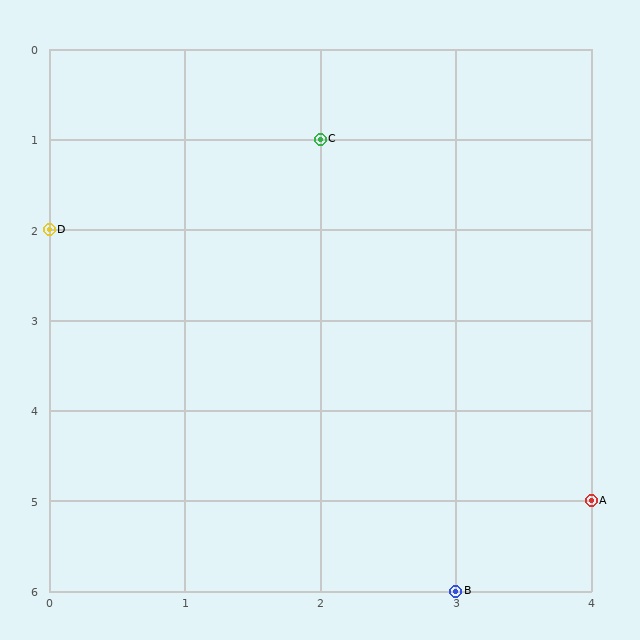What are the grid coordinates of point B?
Point B is at grid coordinates (3, 6).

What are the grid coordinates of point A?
Point A is at grid coordinates (4, 5).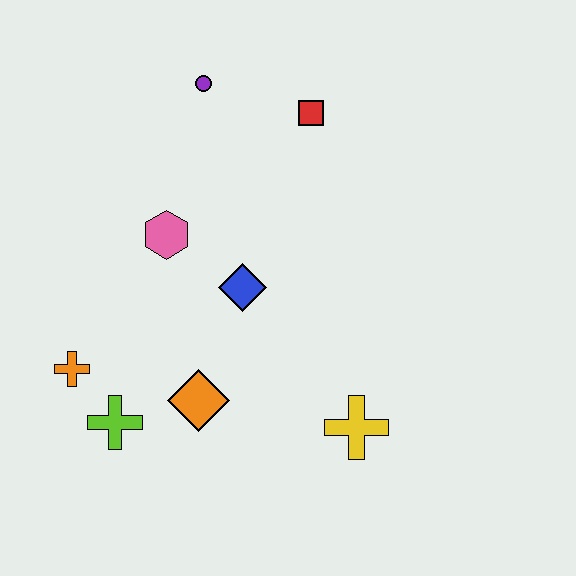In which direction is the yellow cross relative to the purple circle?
The yellow cross is below the purple circle.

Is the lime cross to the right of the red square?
No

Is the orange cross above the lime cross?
Yes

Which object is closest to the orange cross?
The lime cross is closest to the orange cross.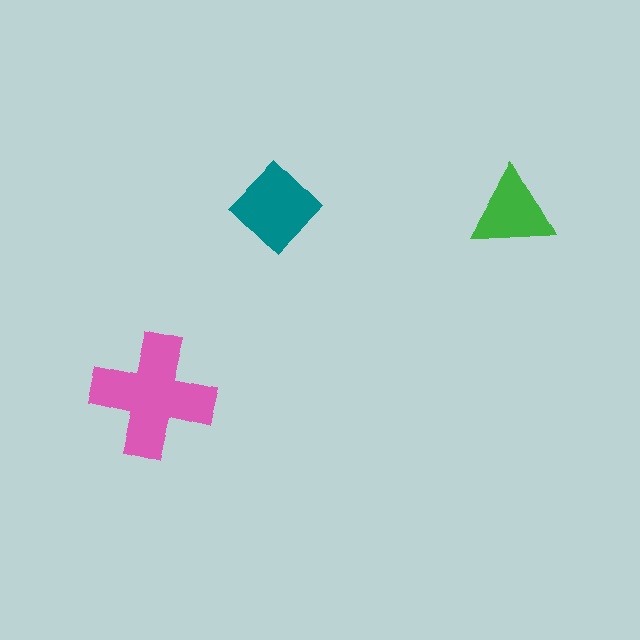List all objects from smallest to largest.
The green triangle, the teal diamond, the pink cross.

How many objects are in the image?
There are 3 objects in the image.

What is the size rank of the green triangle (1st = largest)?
3rd.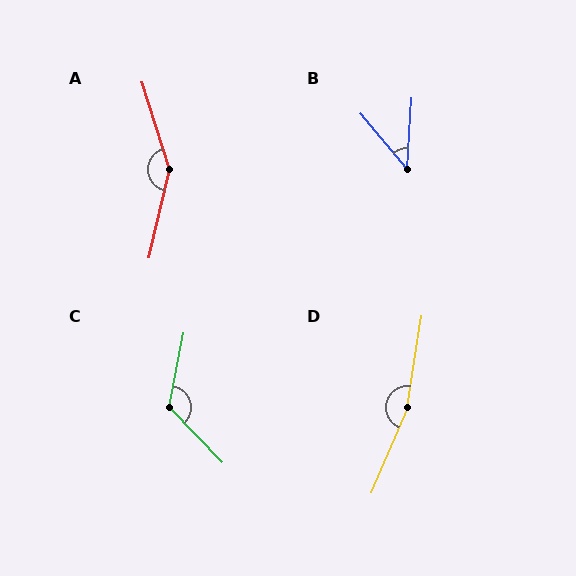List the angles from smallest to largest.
B (44°), C (125°), A (149°), D (166°).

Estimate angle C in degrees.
Approximately 125 degrees.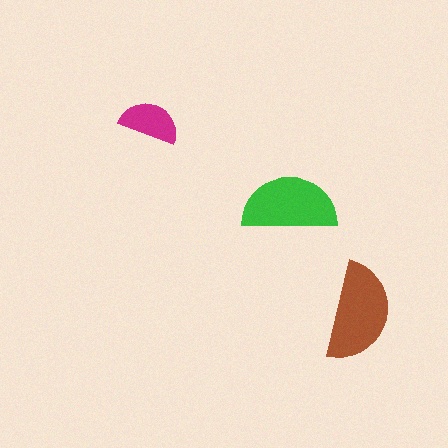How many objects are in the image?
There are 3 objects in the image.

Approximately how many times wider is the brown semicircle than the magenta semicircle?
About 1.5 times wider.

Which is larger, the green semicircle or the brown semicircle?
The brown one.